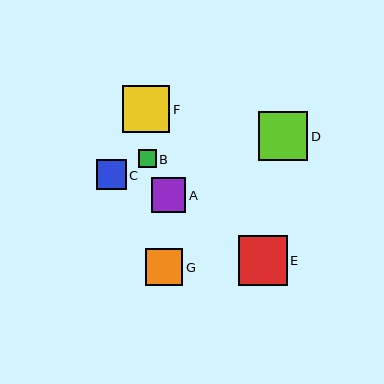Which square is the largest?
Square D is the largest with a size of approximately 49 pixels.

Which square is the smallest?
Square B is the smallest with a size of approximately 18 pixels.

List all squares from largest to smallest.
From largest to smallest: D, E, F, G, A, C, B.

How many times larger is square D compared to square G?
Square D is approximately 1.3 times the size of square G.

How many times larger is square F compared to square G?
Square F is approximately 1.3 times the size of square G.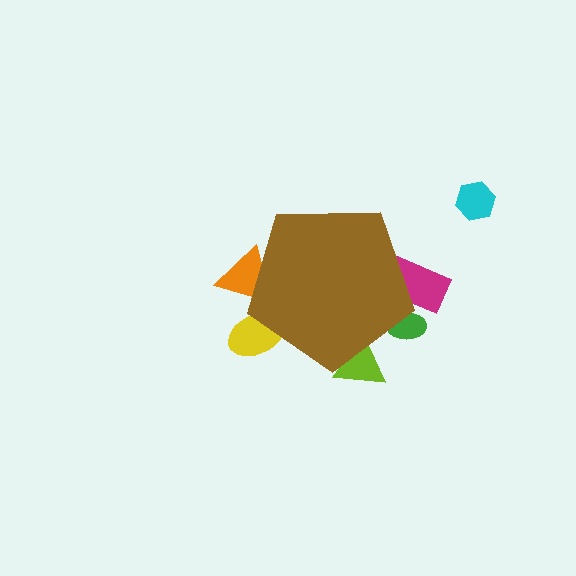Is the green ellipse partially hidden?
Yes, the green ellipse is partially hidden behind the brown pentagon.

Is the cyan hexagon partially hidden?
No, the cyan hexagon is fully visible.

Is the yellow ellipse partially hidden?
Yes, the yellow ellipse is partially hidden behind the brown pentagon.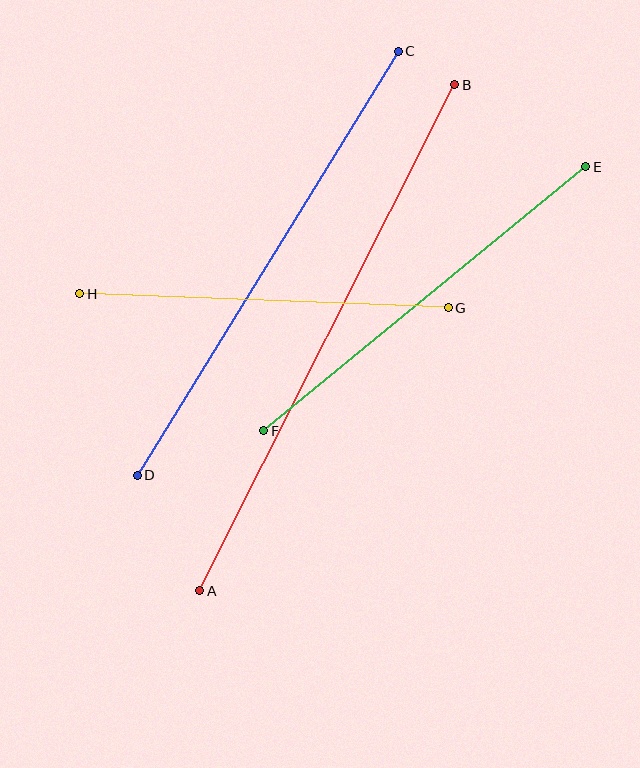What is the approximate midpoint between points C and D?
The midpoint is at approximately (268, 263) pixels.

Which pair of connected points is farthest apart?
Points A and B are farthest apart.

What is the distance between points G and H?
The distance is approximately 369 pixels.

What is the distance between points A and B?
The distance is approximately 567 pixels.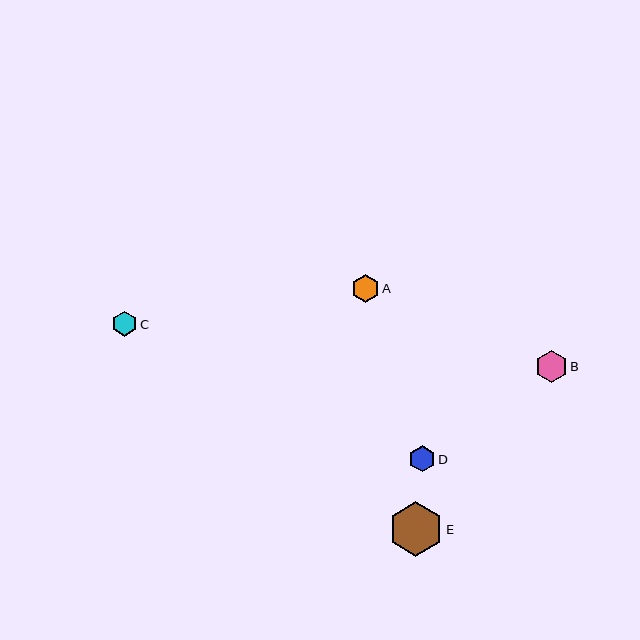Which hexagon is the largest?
Hexagon E is the largest with a size of approximately 54 pixels.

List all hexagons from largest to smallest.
From largest to smallest: E, B, A, D, C.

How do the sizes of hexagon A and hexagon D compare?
Hexagon A and hexagon D are approximately the same size.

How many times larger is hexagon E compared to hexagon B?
Hexagon E is approximately 1.7 times the size of hexagon B.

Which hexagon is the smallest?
Hexagon C is the smallest with a size of approximately 25 pixels.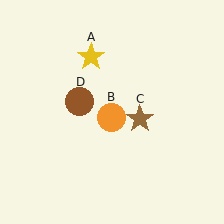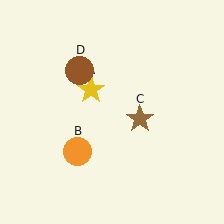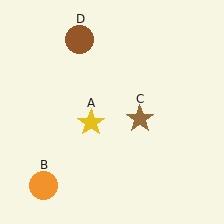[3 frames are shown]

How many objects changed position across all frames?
3 objects changed position: yellow star (object A), orange circle (object B), brown circle (object D).